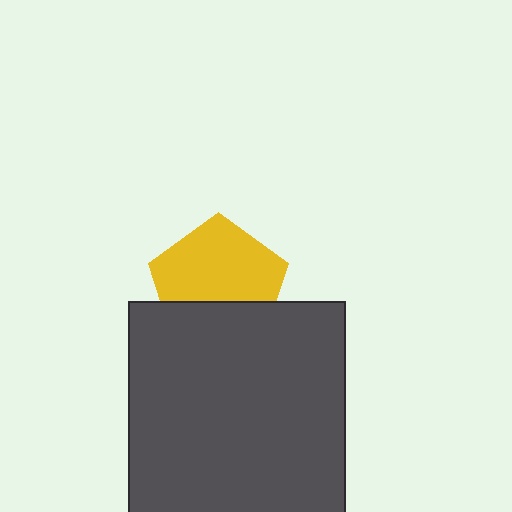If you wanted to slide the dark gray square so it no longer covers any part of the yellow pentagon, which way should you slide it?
Slide it down — that is the most direct way to separate the two shapes.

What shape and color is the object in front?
The object in front is a dark gray square.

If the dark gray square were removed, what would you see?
You would see the complete yellow pentagon.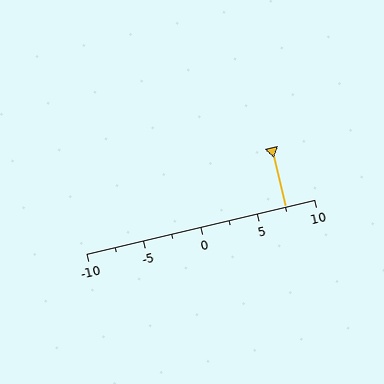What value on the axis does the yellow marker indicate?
The marker indicates approximately 7.5.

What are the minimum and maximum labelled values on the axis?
The axis runs from -10 to 10.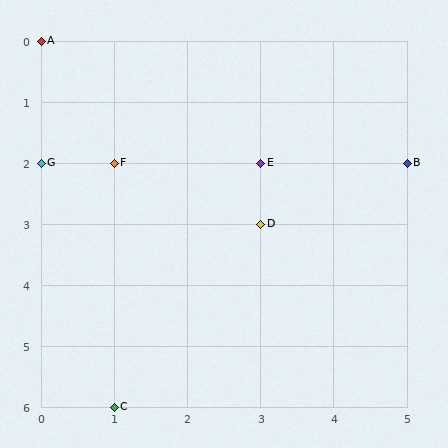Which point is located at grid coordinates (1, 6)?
Point C is at (1, 6).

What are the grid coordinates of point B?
Point B is at grid coordinates (5, 2).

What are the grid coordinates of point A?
Point A is at grid coordinates (0, 0).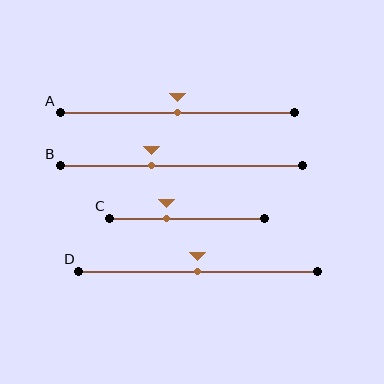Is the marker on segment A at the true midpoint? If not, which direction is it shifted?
Yes, the marker on segment A is at the true midpoint.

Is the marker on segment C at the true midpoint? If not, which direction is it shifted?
No, the marker on segment C is shifted to the left by about 13% of the segment length.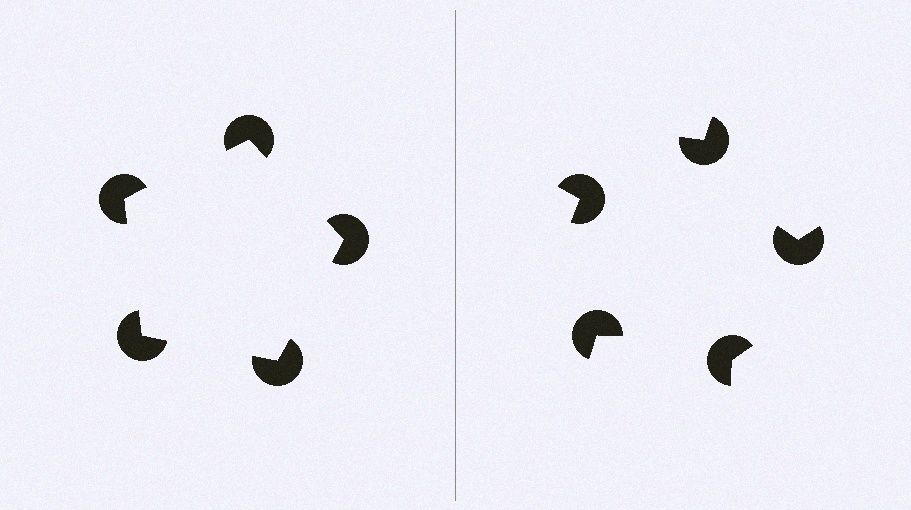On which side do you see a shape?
An illusory pentagon appears on the left side. On the right side the wedge cuts are rotated, so no coherent shape forms.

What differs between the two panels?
The pac-man discs are positioned identically on both sides; only the wedge orientations differ. On the left they align to a pentagon; on the right they are misaligned.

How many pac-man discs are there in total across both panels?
10 — 5 on each side.